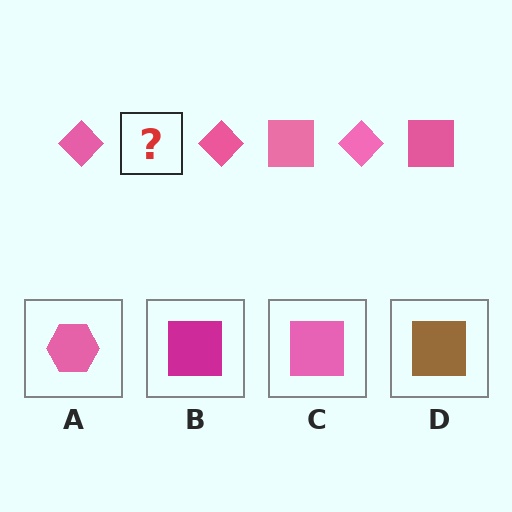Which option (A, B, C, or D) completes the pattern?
C.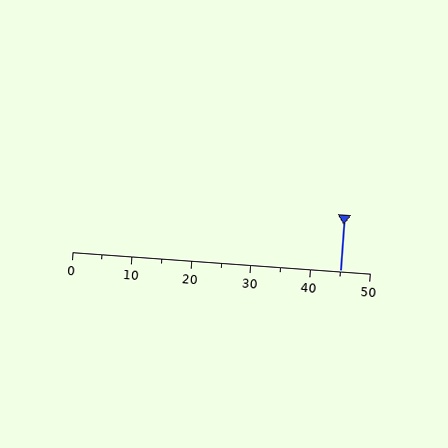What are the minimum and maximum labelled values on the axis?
The axis runs from 0 to 50.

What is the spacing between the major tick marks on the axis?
The major ticks are spaced 10 apart.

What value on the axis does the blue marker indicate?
The marker indicates approximately 45.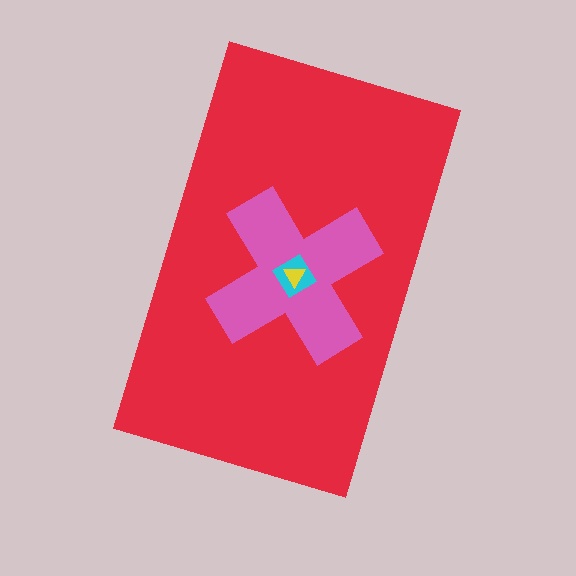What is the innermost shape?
The yellow triangle.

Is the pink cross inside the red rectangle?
Yes.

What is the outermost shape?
The red rectangle.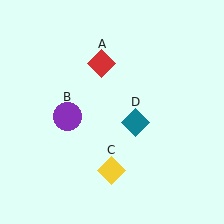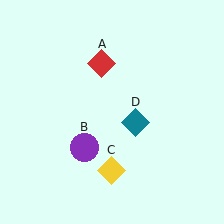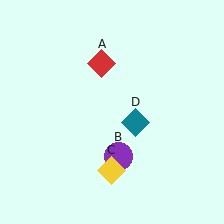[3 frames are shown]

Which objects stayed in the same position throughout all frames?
Red diamond (object A) and yellow diamond (object C) and teal diamond (object D) remained stationary.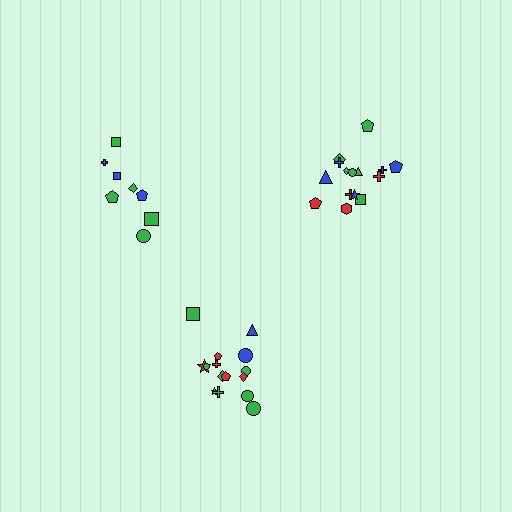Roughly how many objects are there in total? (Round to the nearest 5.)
Roughly 40 objects in total.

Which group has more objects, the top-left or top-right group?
The top-right group.